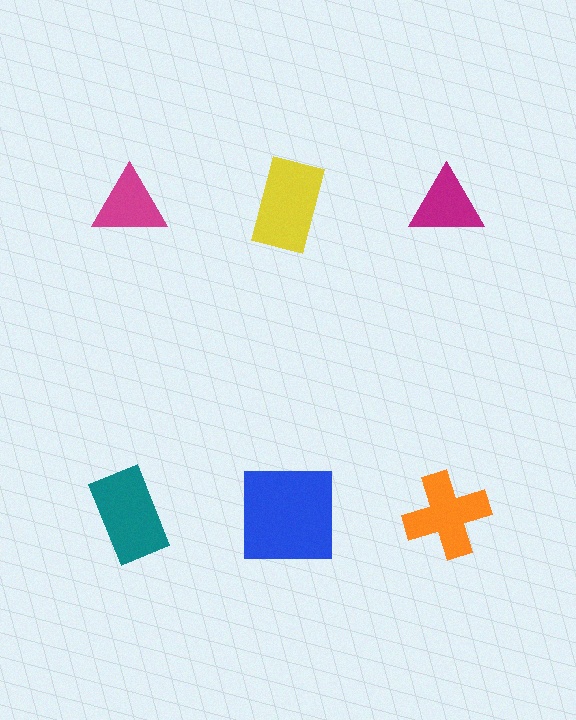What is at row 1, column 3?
A magenta triangle.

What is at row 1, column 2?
A yellow rectangle.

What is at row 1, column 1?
A magenta triangle.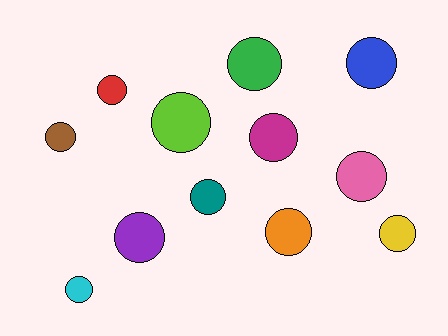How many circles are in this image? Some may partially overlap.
There are 12 circles.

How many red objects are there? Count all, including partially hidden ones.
There is 1 red object.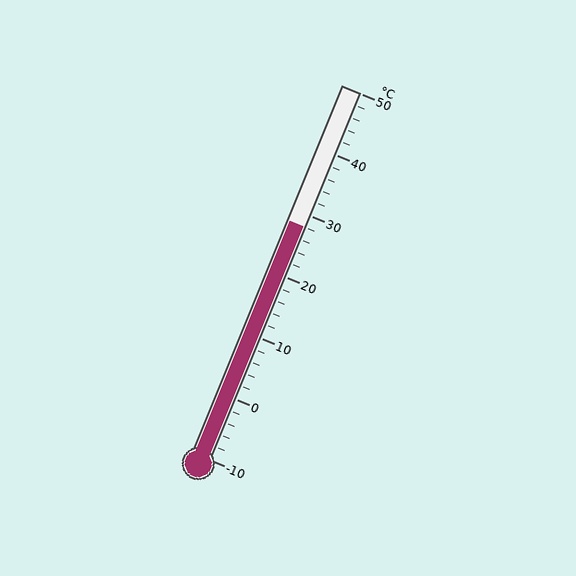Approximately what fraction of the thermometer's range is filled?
The thermometer is filled to approximately 65% of its range.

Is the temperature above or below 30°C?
The temperature is below 30°C.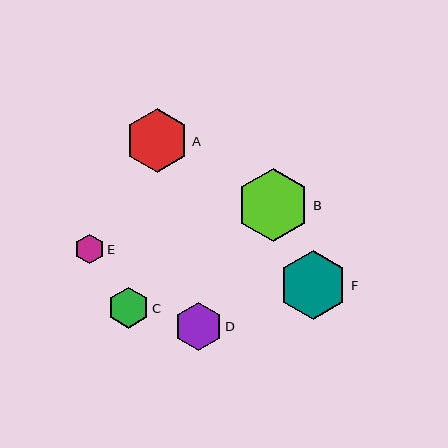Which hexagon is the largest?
Hexagon B is the largest with a size of approximately 73 pixels.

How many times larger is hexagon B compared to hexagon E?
Hexagon B is approximately 2.5 times the size of hexagon E.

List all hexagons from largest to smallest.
From largest to smallest: B, F, A, D, C, E.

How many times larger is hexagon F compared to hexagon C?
Hexagon F is approximately 1.7 times the size of hexagon C.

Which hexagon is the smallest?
Hexagon E is the smallest with a size of approximately 29 pixels.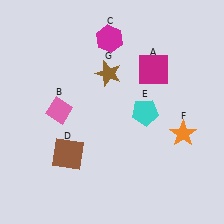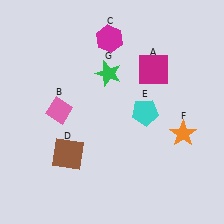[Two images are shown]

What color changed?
The star (G) changed from brown in Image 1 to green in Image 2.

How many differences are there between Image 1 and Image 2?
There is 1 difference between the two images.